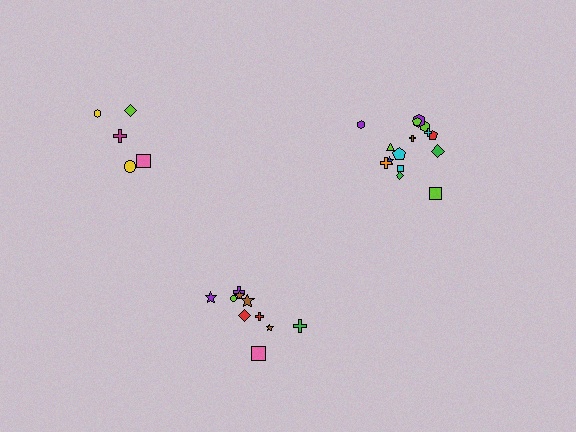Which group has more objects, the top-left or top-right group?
The top-right group.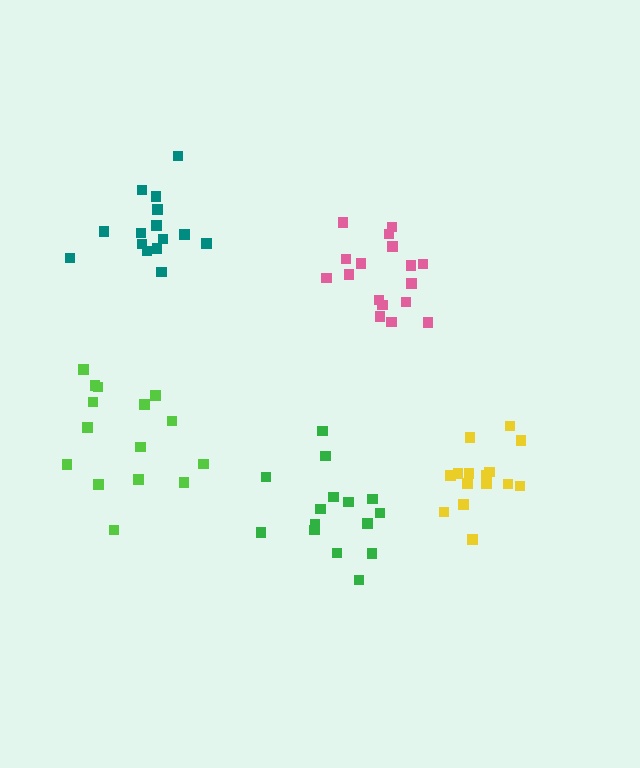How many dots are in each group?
Group 1: 15 dots, Group 2: 15 dots, Group 3: 15 dots, Group 4: 17 dots, Group 5: 15 dots (77 total).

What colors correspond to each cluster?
The clusters are colored: lime, yellow, teal, pink, green.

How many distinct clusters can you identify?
There are 5 distinct clusters.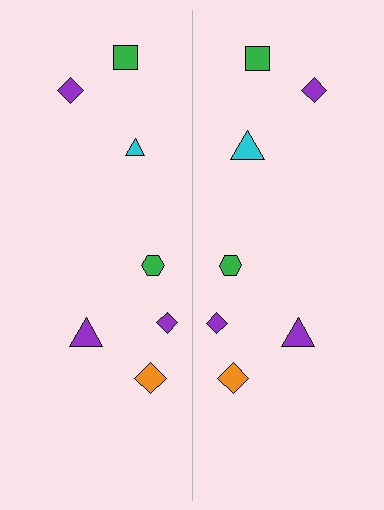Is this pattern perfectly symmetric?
No, the pattern is not perfectly symmetric. The cyan triangle on the right side has a different size than its mirror counterpart.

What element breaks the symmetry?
The cyan triangle on the right side has a different size than its mirror counterpart.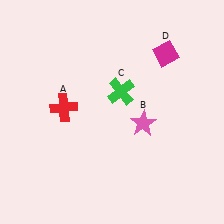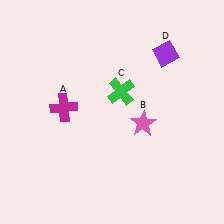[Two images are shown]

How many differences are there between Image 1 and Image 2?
There are 2 differences between the two images.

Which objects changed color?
A changed from red to magenta. D changed from magenta to purple.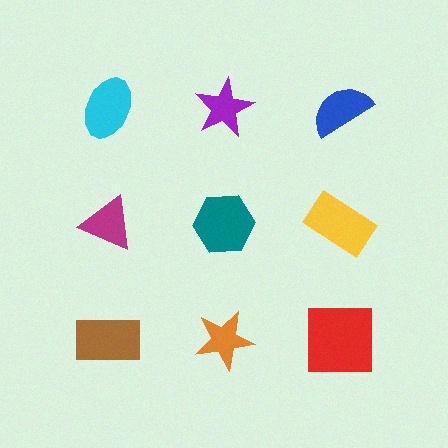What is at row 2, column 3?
A yellow rectangle.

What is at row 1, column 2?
A purple star.